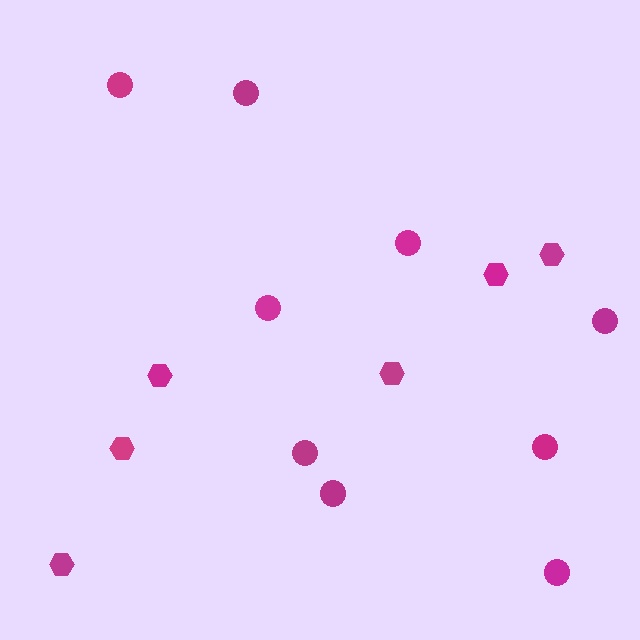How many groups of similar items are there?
There are 2 groups: one group of circles (9) and one group of hexagons (6).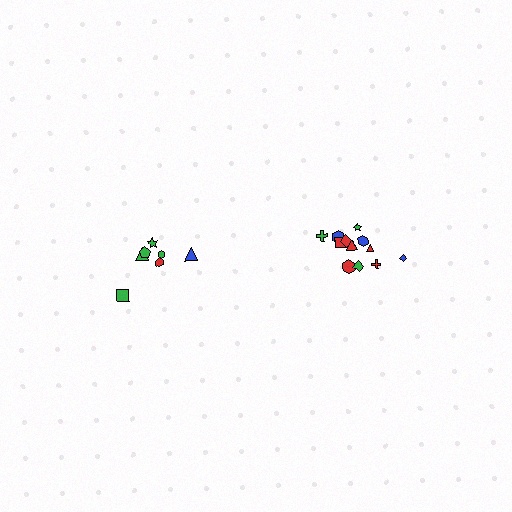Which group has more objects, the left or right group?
The right group.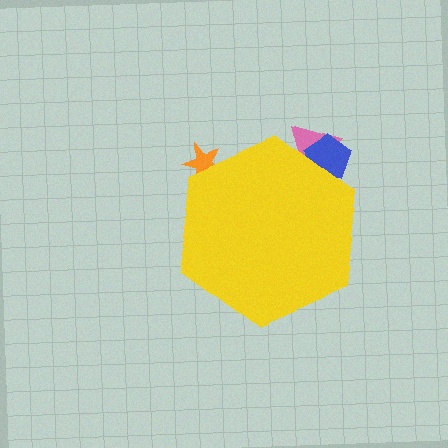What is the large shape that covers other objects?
A yellow hexagon.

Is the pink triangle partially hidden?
Yes, the pink triangle is partially hidden behind the yellow hexagon.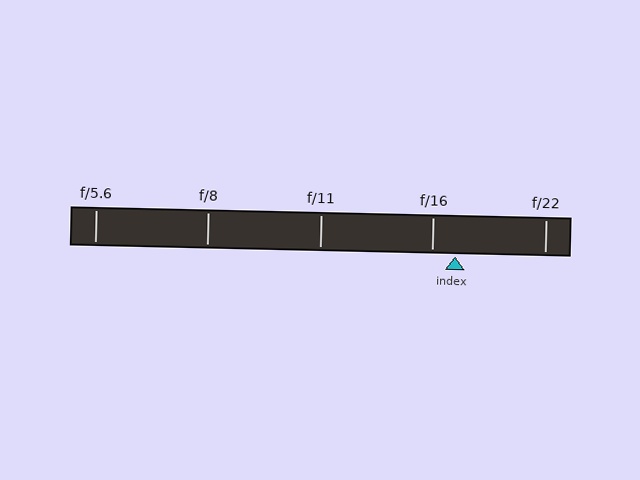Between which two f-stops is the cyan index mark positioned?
The index mark is between f/16 and f/22.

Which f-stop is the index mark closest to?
The index mark is closest to f/16.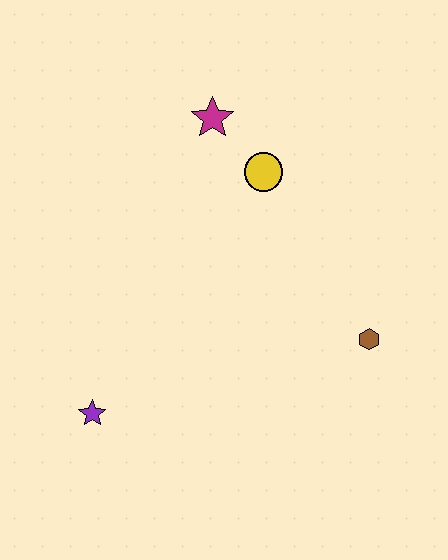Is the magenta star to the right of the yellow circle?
No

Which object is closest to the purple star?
The brown hexagon is closest to the purple star.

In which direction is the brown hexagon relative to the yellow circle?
The brown hexagon is below the yellow circle.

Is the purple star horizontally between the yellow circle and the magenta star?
No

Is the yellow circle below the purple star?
No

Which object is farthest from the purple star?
The magenta star is farthest from the purple star.